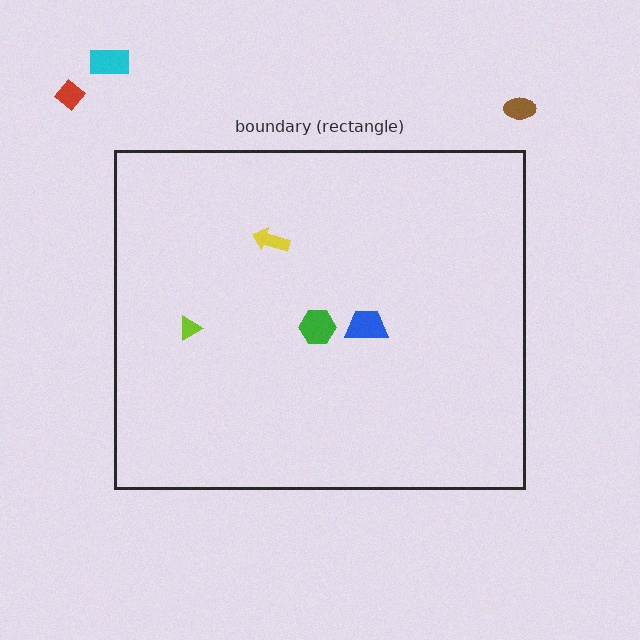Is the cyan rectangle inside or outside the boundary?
Outside.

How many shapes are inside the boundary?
4 inside, 3 outside.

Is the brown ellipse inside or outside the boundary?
Outside.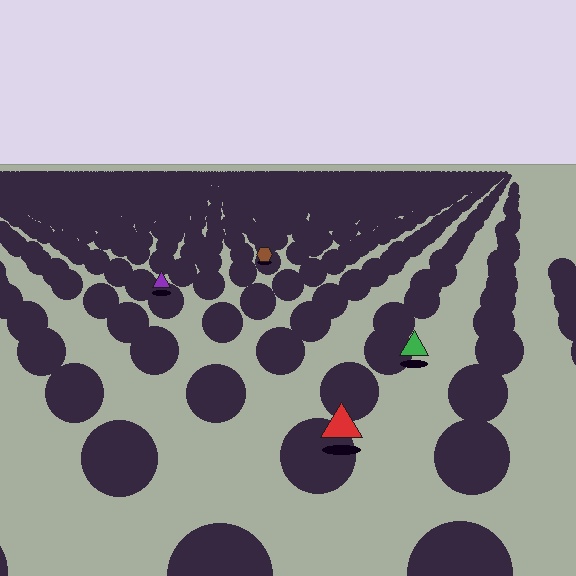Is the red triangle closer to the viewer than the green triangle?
Yes. The red triangle is closer — you can tell from the texture gradient: the ground texture is coarser near it.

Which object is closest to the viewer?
The red triangle is closest. The texture marks near it are larger and more spread out.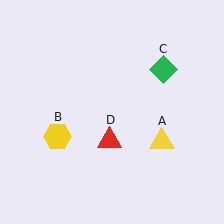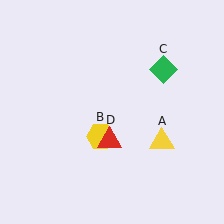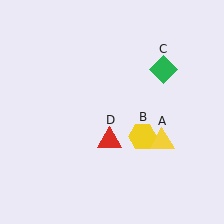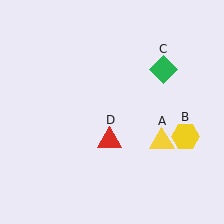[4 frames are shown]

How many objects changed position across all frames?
1 object changed position: yellow hexagon (object B).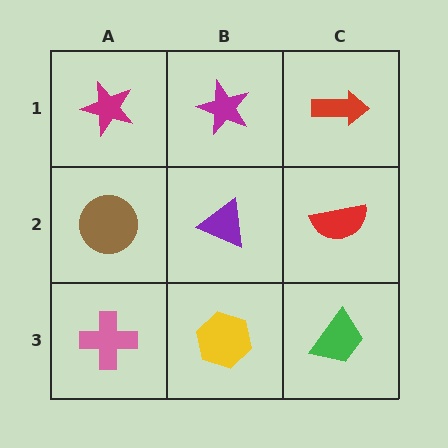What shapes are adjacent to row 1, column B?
A purple triangle (row 2, column B), a magenta star (row 1, column A), a red arrow (row 1, column C).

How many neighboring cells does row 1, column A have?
2.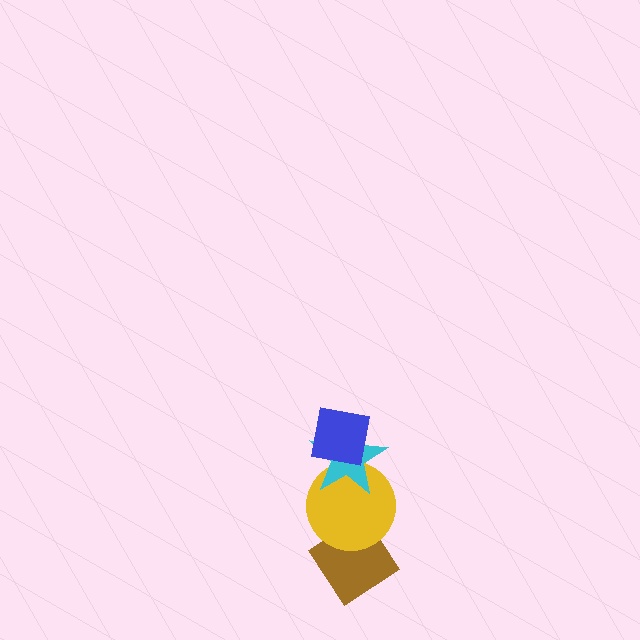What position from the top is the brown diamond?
The brown diamond is 4th from the top.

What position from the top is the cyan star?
The cyan star is 2nd from the top.